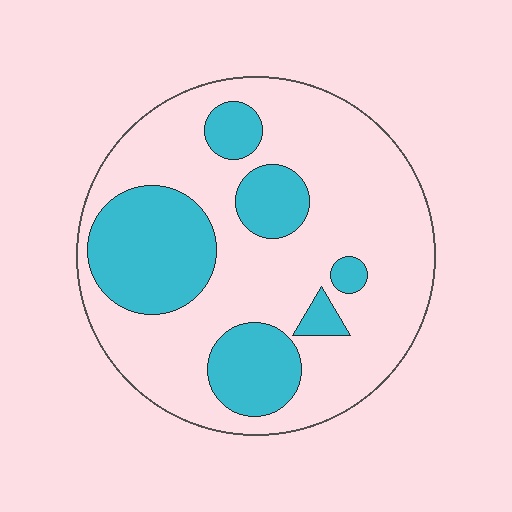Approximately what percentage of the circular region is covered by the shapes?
Approximately 30%.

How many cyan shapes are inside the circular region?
6.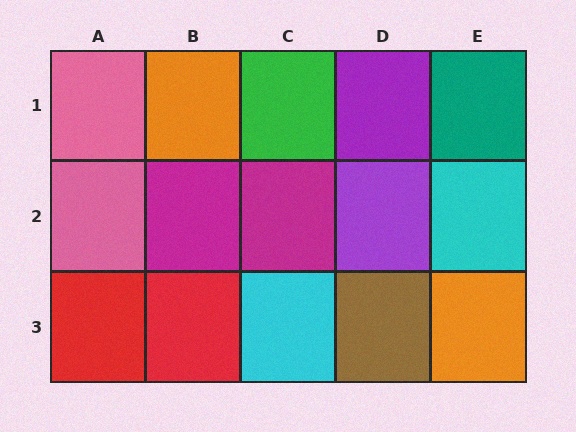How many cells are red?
2 cells are red.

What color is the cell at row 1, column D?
Purple.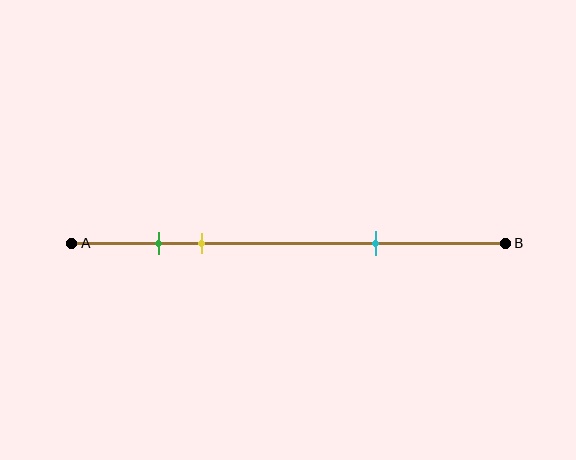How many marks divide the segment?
There are 3 marks dividing the segment.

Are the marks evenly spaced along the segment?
No, the marks are not evenly spaced.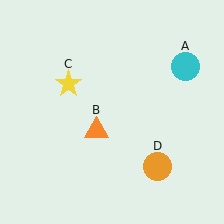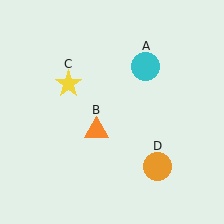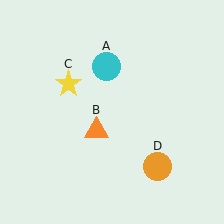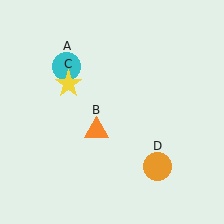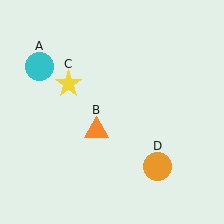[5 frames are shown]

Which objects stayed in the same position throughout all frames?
Orange triangle (object B) and yellow star (object C) and orange circle (object D) remained stationary.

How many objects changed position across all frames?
1 object changed position: cyan circle (object A).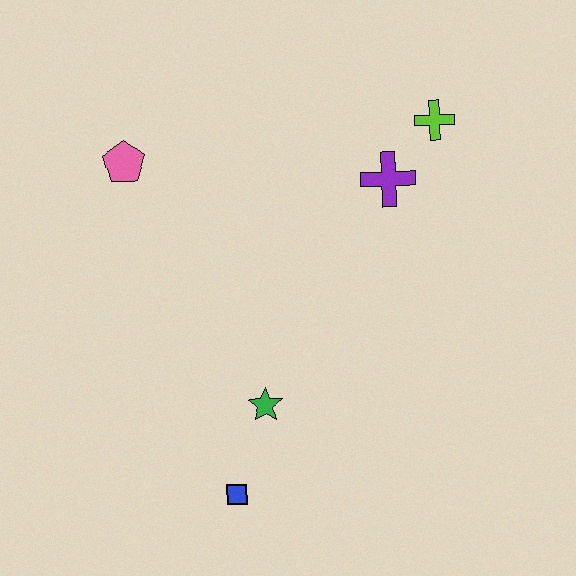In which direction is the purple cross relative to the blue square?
The purple cross is above the blue square.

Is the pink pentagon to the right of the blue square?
No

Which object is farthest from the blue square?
The lime cross is farthest from the blue square.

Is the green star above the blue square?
Yes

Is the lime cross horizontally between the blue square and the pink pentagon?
No